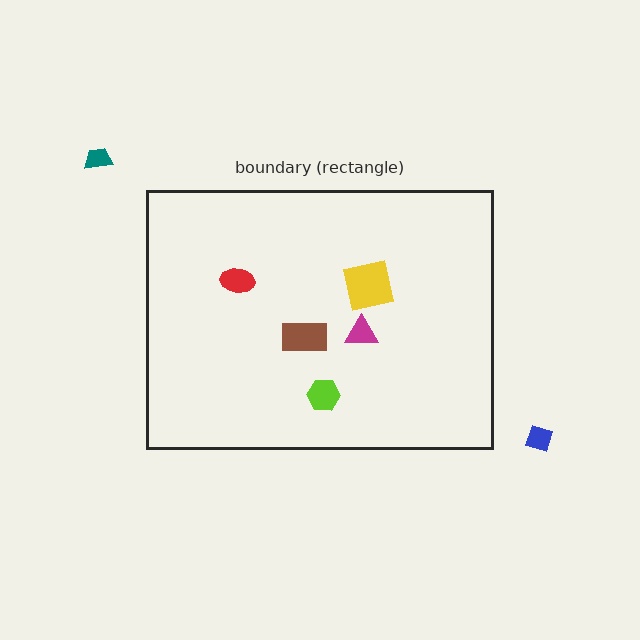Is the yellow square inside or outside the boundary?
Inside.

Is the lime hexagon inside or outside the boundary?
Inside.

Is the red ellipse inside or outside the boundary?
Inside.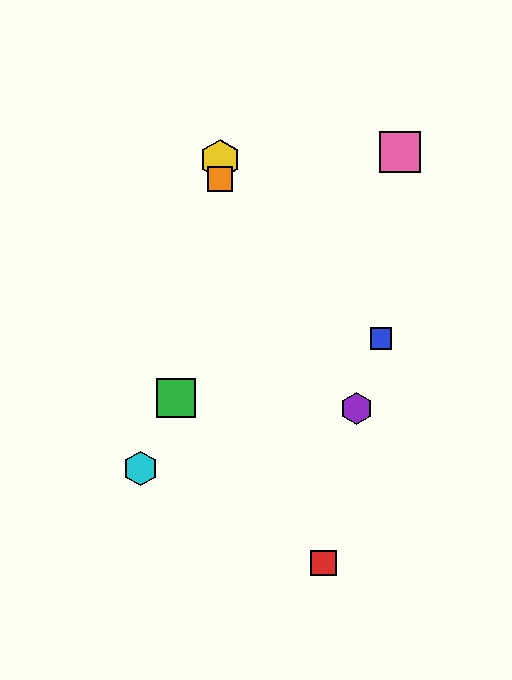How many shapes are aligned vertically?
2 shapes (the yellow hexagon, the orange square) are aligned vertically.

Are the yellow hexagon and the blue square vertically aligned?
No, the yellow hexagon is at x≈220 and the blue square is at x≈381.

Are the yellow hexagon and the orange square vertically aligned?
Yes, both are at x≈220.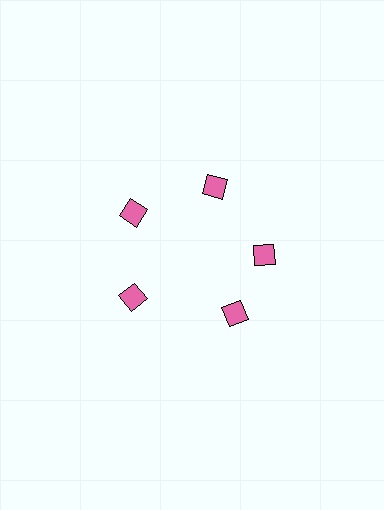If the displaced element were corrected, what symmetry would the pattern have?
It would have 5-fold rotational symmetry — the pattern would map onto itself every 72 degrees.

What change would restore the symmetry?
The symmetry would be restored by rotating it back into even spacing with its neighbors so that all 5 diamonds sit at equal angles and equal distance from the center.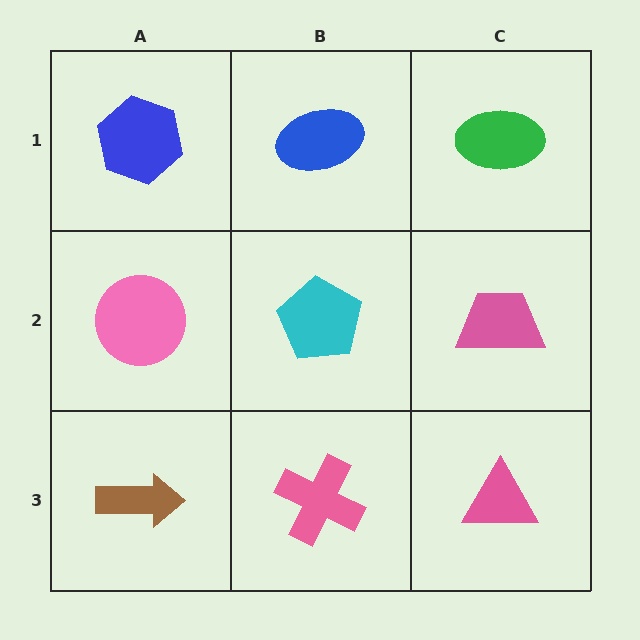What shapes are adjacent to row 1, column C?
A pink trapezoid (row 2, column C), a blue ellipse (row 1, column B).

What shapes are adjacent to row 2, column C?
A green ellipse (row 1, column C), a pink triangle (row 3, column C), a cyan pentagon (row 2, column B).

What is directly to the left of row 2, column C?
A cyan pentagon.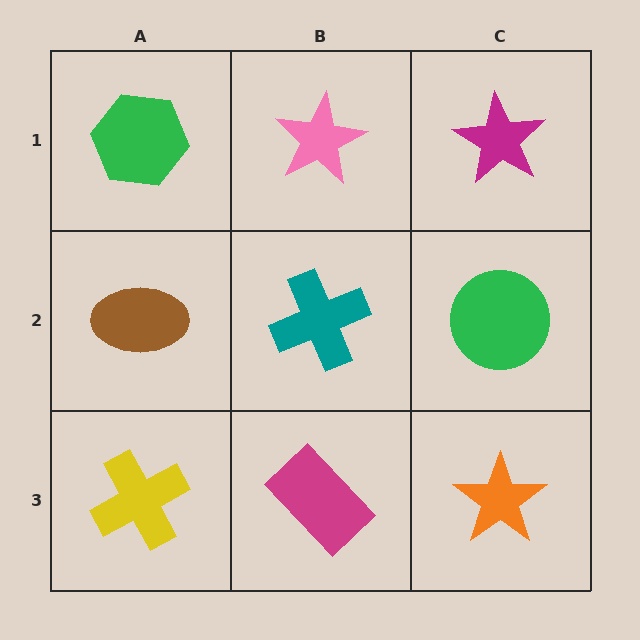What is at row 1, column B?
A pink star.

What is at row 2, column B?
A teal cross.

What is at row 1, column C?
A magenta star.